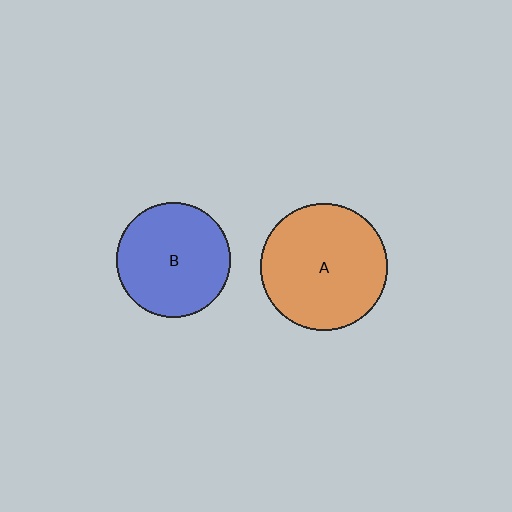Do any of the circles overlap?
No, none of the circles overlap.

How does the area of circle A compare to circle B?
Approximately 1.2 times.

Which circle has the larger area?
Circle A (orange).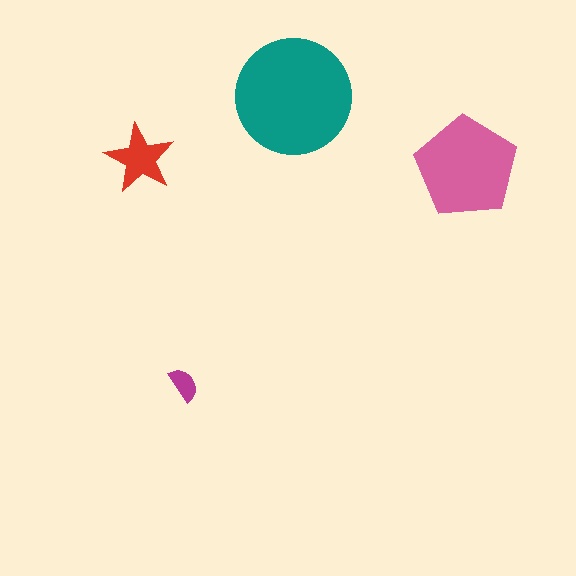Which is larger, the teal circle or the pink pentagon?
The teal circle.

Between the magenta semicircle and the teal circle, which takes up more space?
The teal circle.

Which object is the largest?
The teal circle.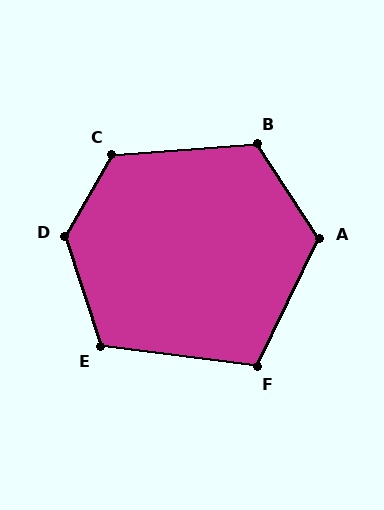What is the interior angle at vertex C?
Approximately 124 degrees (obtuse).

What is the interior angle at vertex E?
Approximately 116 degrees (obtuse).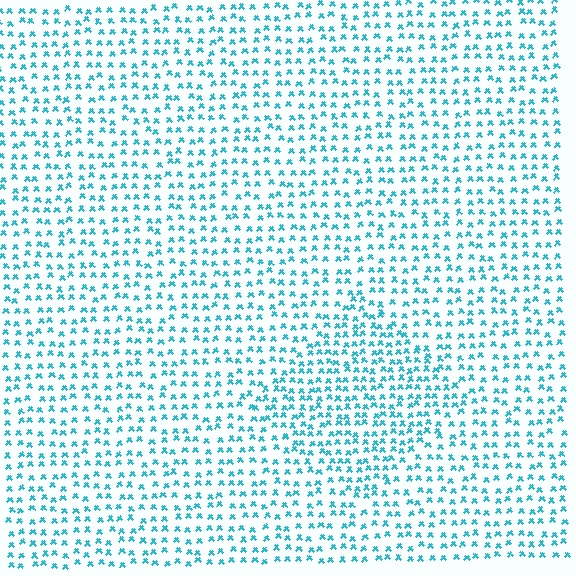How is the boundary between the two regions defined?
The boundary is defined by a change in element density (approximately 1.5x ratio). All elements are the same color, size, and shape.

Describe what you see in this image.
The image contains small cyan elements arranged at two different densities. A diamond-shaped region is visible where the elements are more densely packed than the surrounding area.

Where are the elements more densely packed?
The elements are more densely packed inside the diamond boundary.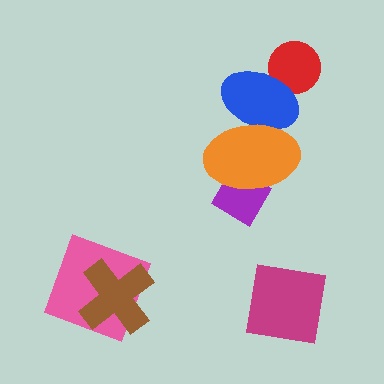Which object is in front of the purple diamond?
The orange ellipse is in front of the purple diamond.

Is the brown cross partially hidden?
No, no other shape covers it.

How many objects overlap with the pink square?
1 object overlaps with the pink square.